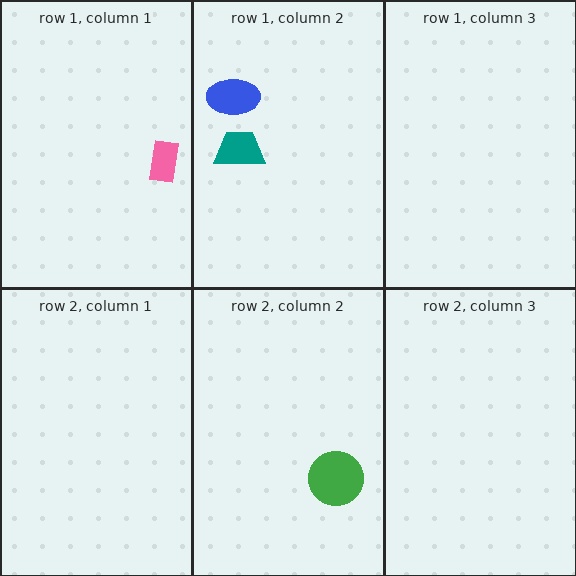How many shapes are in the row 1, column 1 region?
1.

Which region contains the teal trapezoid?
The row 1, column 2 region.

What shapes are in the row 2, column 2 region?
The green circle.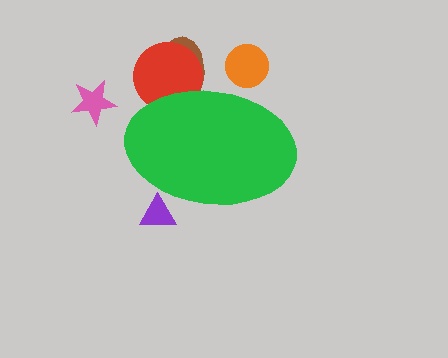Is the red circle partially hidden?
Yes, the red circle is partially hidden behind the green ellipse.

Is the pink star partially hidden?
No, the pink star is fully visible.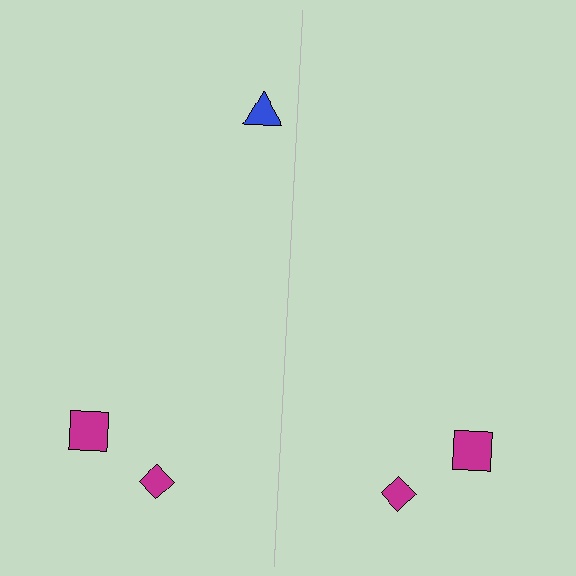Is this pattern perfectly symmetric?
No, the pattern is not perfectly symmetric. A blue triangle is missing from the right side.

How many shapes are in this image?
There are 5 shapes in this image.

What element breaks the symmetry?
A blue triangle is missing from the right side.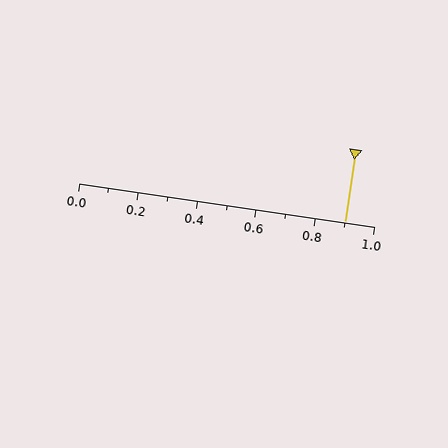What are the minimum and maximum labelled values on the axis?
The axis runs from 0.0 to 1.0.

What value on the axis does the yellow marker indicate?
The marker indicates approximately 0.9.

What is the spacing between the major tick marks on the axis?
The major ticks are spaced 0.2 apart.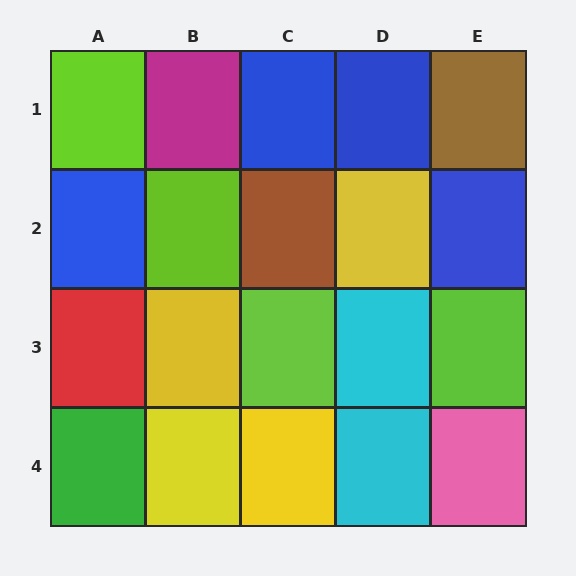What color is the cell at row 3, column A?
Red.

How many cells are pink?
1 cell is pink.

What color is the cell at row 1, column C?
Blue.